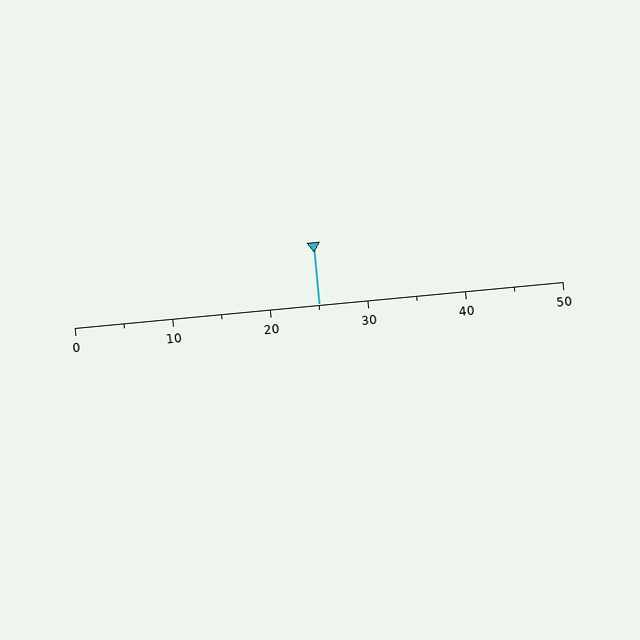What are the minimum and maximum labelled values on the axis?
The axis runs from 0 to 50.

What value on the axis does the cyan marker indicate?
The marker indicates approximately 25.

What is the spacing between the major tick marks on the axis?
The major ticks are spaced 10 apart.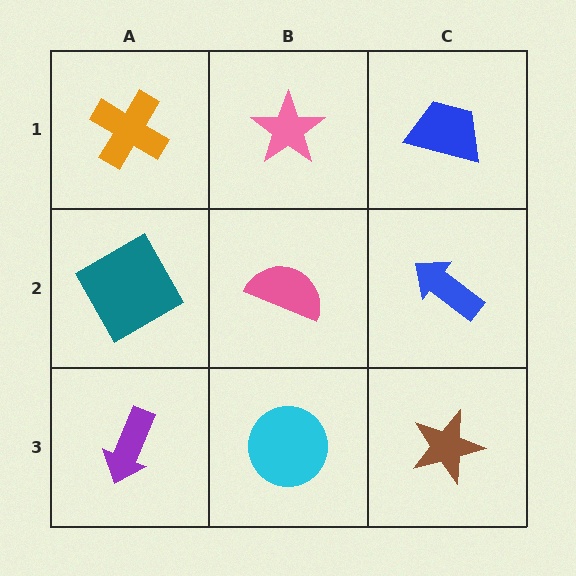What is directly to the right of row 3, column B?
A brown star.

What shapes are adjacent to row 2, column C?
A blue trapezoid (row 1, column C), a brown star (row 3, column C), a pink semicircle (row 2, column B).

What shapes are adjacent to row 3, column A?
A teal square (row 2, column A), a cyan circle (row 3, column B).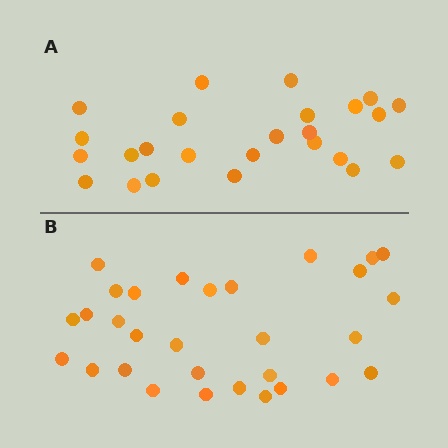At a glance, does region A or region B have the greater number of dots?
Region B (the bottom region) has more dots.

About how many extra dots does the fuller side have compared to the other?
Region B has about 5 more dots than region A.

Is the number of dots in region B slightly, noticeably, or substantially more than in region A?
Region B has only slightly more — the two regions are fairly close. The ratio is roughly 1.2 to 1.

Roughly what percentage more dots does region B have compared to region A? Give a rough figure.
About 20% more.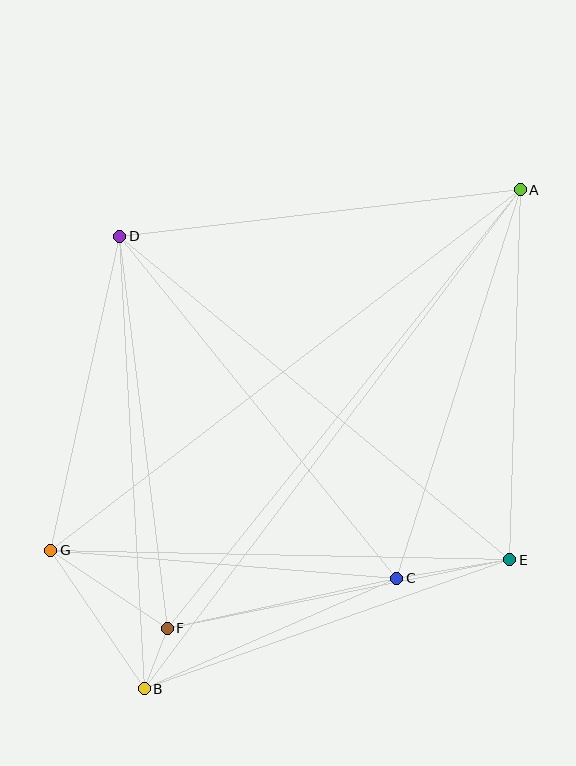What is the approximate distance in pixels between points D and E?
The distance between D and E is approximately 507 pixels.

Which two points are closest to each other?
Points B and F are closest to each other.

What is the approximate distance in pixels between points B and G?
The distance between B and G is approximately 167 pixels.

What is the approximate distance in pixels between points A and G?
The distance between A and G is approximately 592 pixels.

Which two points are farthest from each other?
Points A and B are farthest from each other.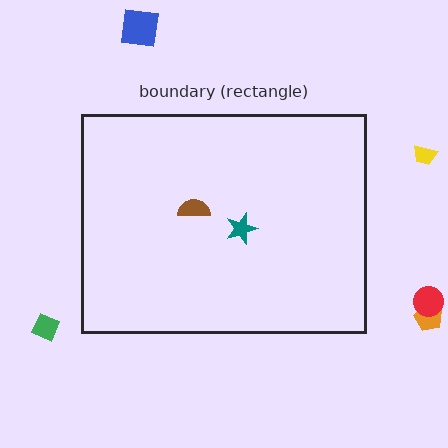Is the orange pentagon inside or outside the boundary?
Outside.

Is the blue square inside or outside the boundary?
Outside.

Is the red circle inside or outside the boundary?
Outside.